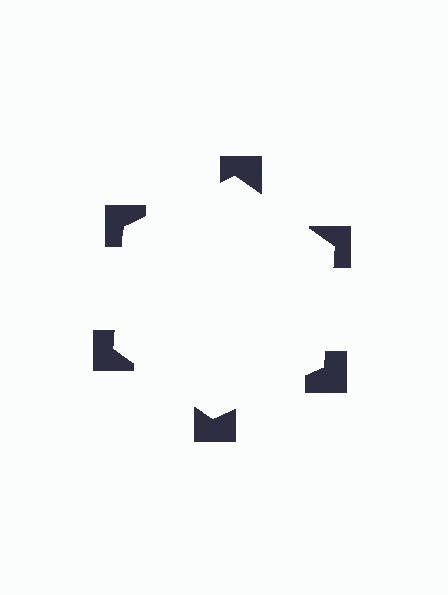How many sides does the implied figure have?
6 sides.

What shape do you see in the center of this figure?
An illusory hexagon — its edges are inferred from the aligned wedge cuts in the notched squares, not physically drawn.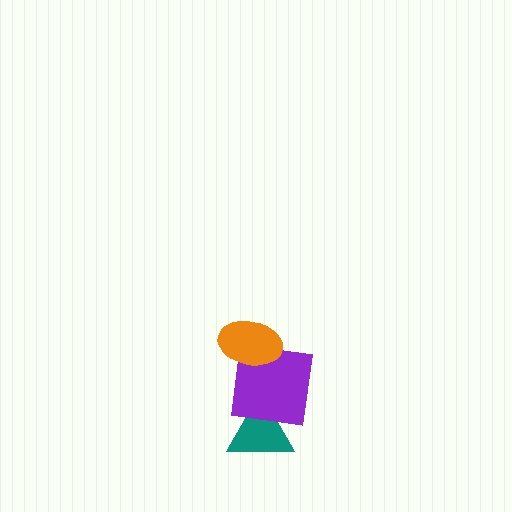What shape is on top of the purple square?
The orange ellipse is on top of the purple square.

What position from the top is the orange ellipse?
The orange ellipse is 1st from the top.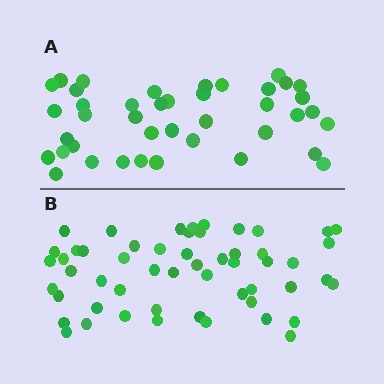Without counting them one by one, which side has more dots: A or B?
Region B (the bottom region) has more dots.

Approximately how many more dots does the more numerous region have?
Region B has approximately 15 more dots than region A.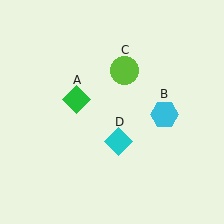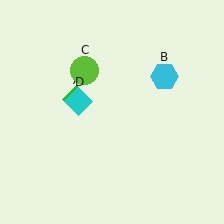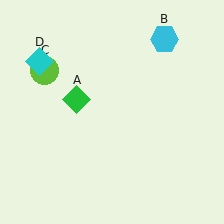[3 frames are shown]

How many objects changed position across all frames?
3 objects changed position: cyan hexagon (object B), lime circle (object C), cyan diamond (object D).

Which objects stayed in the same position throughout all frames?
Green diamond (object A) remained stationary.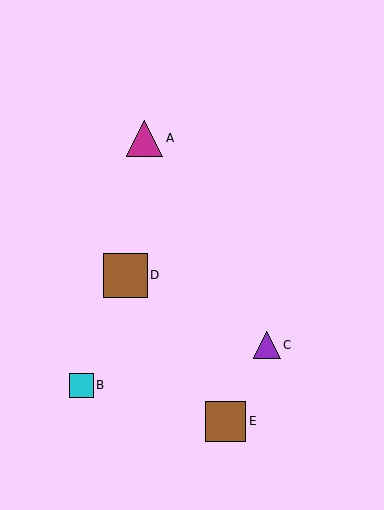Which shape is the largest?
The brown square (labeled D) is the largest.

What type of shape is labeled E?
Shape E is a brown square.